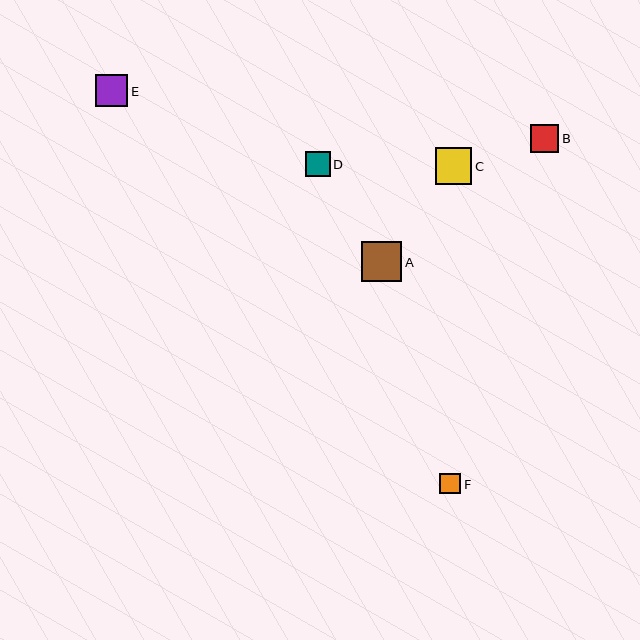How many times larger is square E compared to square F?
Square E is approximately 1.6 times the size of square F.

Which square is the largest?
Square A is the largest with a size of approximately 40 pixels.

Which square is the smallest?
Square F is the smallest with a size of approximately 21 pixels.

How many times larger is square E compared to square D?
Square E is approximately 1.3 times the size of square D.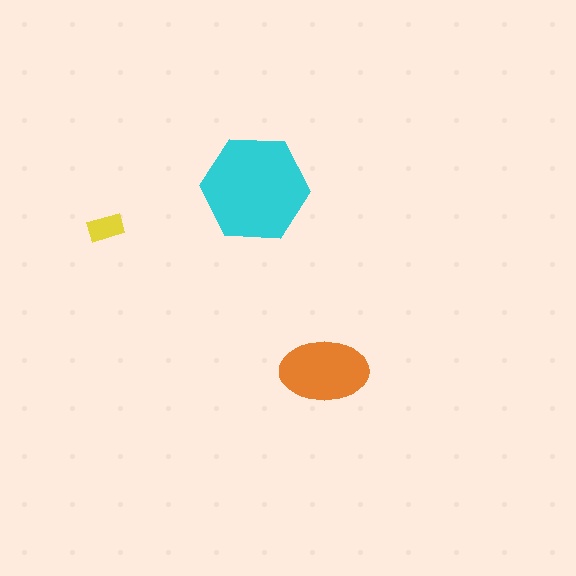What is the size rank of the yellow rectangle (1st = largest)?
3rd.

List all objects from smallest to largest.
The yellow rectangle, the orange ellipse, the cyan hexagon.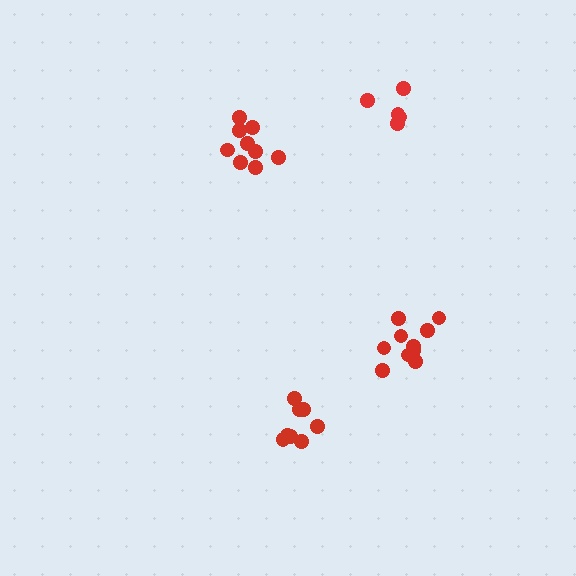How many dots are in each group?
Group 1: 9 dots, Group 2: 5 dots, Group 3: 10 dots, Group 4: 8 dots (32 total).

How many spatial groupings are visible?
There are 4 spatial groupings.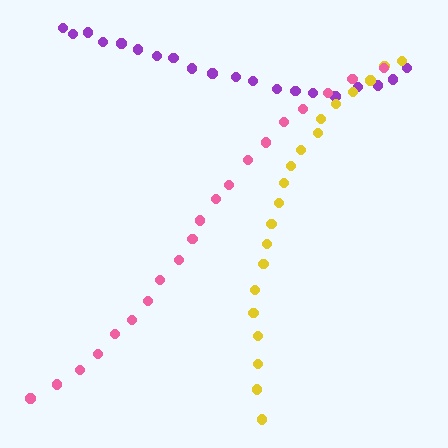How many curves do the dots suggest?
There are 3 distinct paths.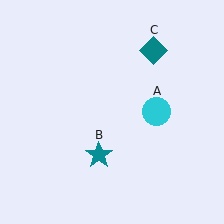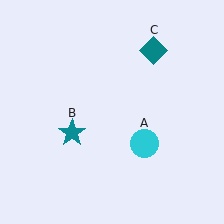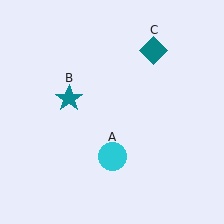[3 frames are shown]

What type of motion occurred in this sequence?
The cyan circle (object A), teal star (object B) rotated clockwise around the center of the scene.